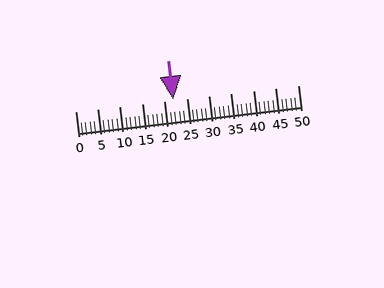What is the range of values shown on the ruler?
The ruler shows values from 0 to 50.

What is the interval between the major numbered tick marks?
The major tick marks are spaced 5 units apart.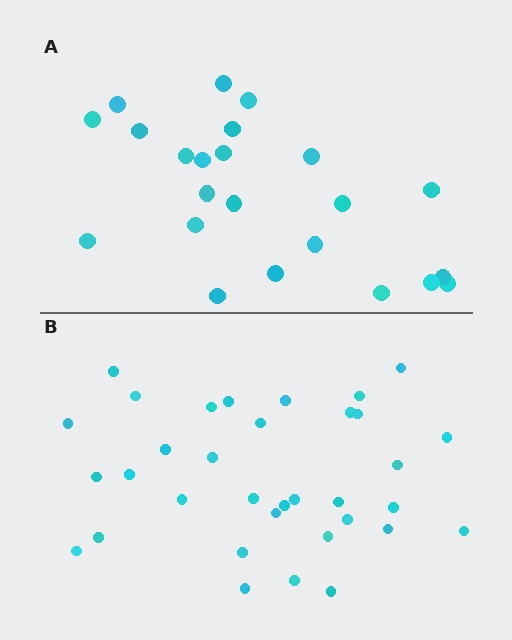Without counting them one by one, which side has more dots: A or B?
Region B (the bottom region) has more dots.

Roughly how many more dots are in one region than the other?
Region B has roughly 12 or so more dots than region A.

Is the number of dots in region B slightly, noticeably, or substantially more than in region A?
Region B has substantially more. The ratio is roughly 1.5 to 1.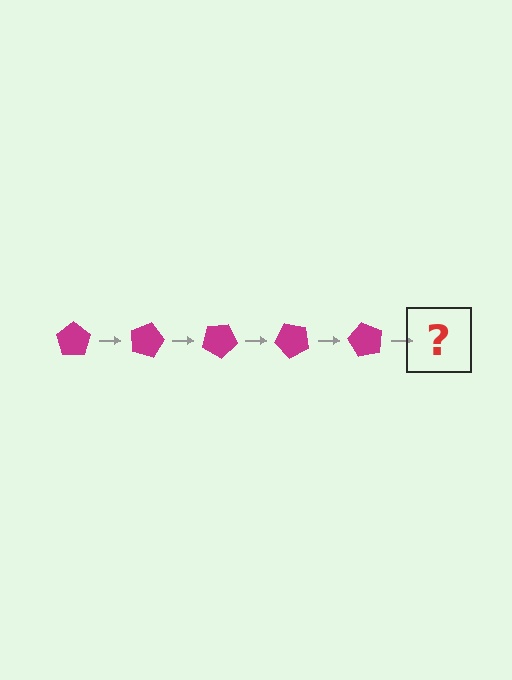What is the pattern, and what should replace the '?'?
The pattern is that the pentagon rotates 15 degrees each step. The '?' should be a magenta pentagon rotated 75 degrees.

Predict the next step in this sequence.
The next step is a magenta pentagon rotated 75 degrees.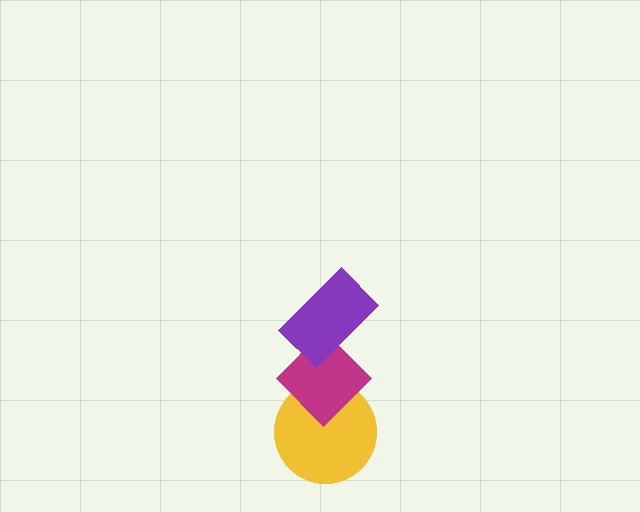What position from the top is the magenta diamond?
The magenta diamond is 2nd from the top.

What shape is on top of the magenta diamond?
The purple rectangle is on top of the magenta diamond.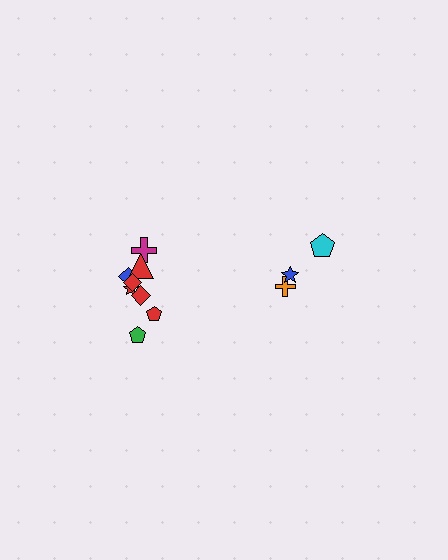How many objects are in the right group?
There are 3 objects.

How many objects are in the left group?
There are 8 objects.